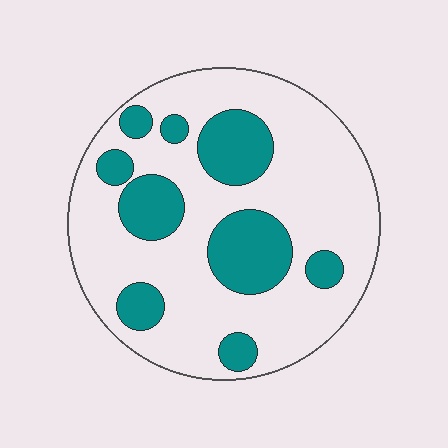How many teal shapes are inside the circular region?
9.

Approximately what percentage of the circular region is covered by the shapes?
Approximately 25%.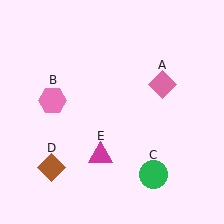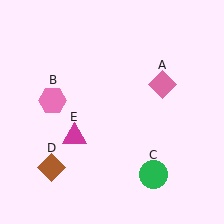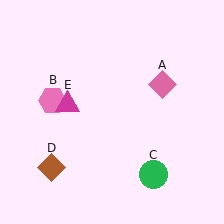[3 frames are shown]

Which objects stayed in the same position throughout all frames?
Pink diamond (object A) and pink hexagon (object B) and green circle (object C) and brown diamond (object D) remained stationary.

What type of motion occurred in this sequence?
The magenta triangle (object E) rotated clockwise around the center of the scene.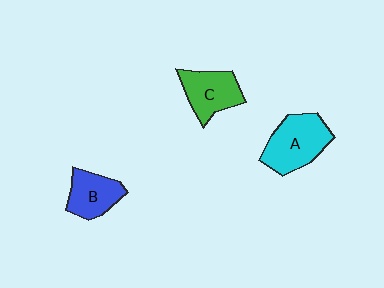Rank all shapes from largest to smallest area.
From largest to smallest: A (cyan), C (green), B (blue).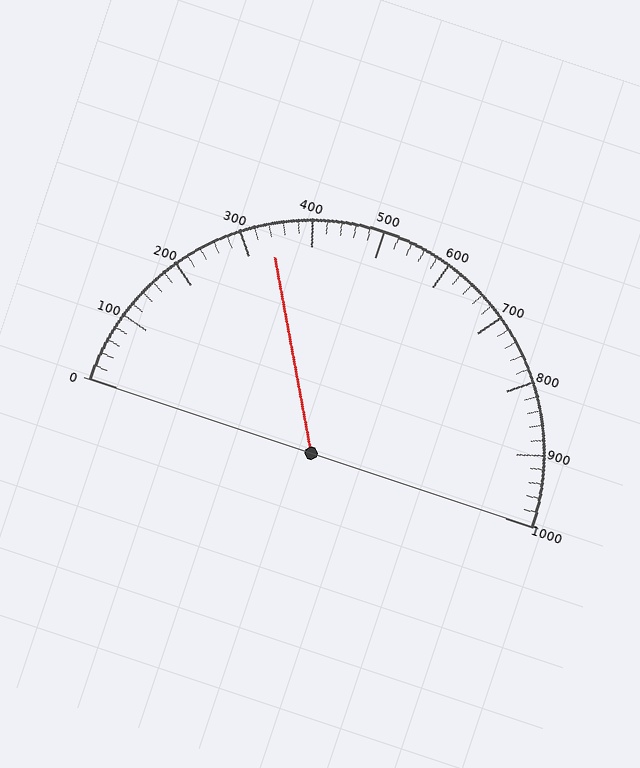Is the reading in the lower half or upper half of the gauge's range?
The reading is in the lower half of the range (0 to 1000).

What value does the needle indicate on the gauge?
The needle indicates approximately 340.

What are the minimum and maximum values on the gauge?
The gauge ranges from 0 to 1000.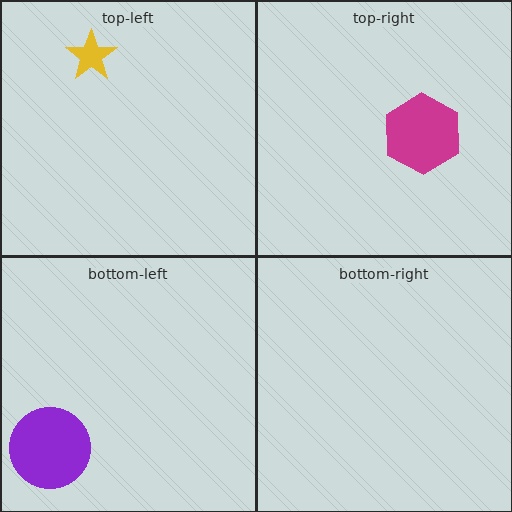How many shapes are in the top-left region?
1.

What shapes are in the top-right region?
The magenta hexagon.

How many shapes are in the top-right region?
1.